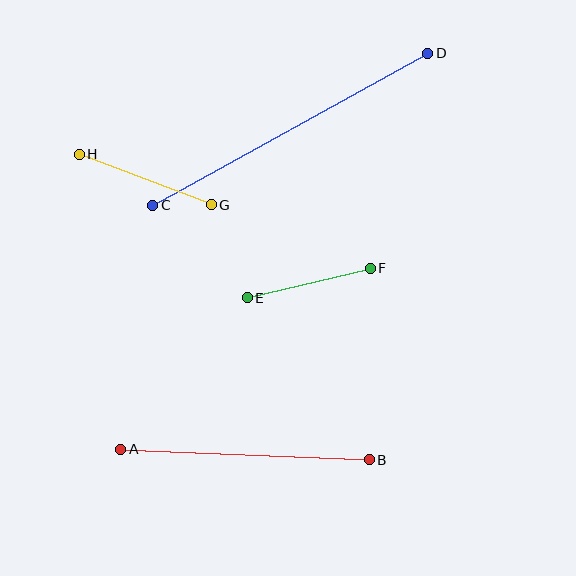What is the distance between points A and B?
The distance is approximately 249 pixels.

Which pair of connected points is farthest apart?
Points C and D are farthest apart.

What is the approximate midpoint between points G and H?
The midpoint is at approximately (145, 179) pixels.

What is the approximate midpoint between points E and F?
The midpoint is at approximately (309, 283) pixels.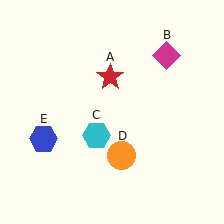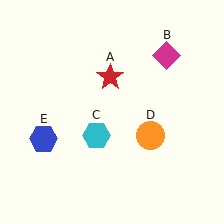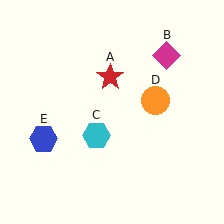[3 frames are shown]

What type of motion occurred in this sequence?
The orange circle (object D) rotated counterclockwise around the center of the scene.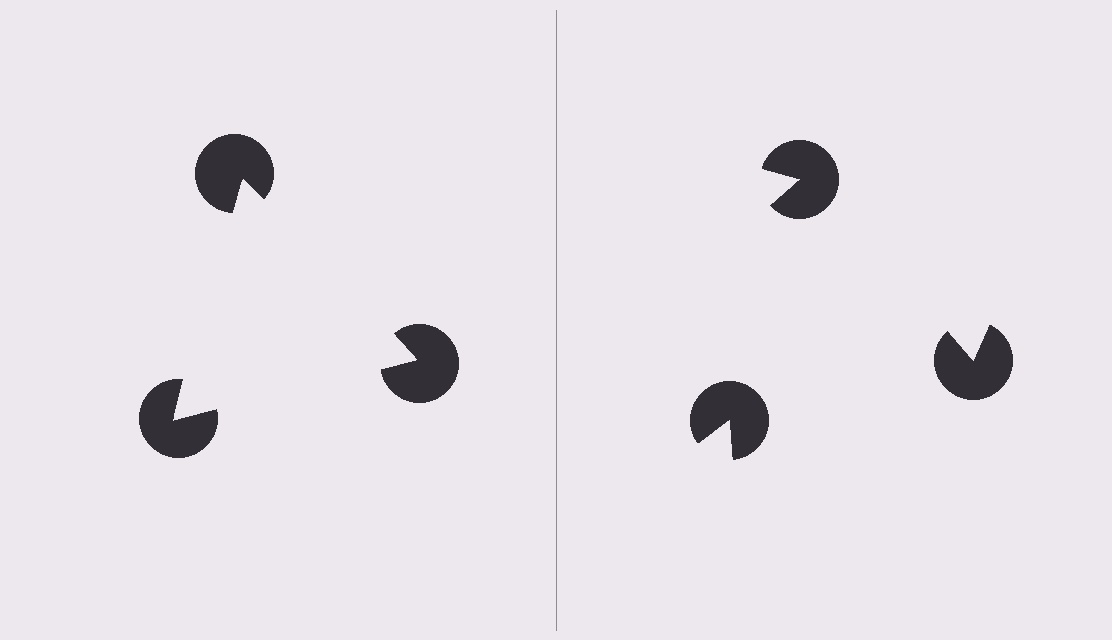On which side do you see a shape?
An illusory triangle appears on the left side. On the right side the wedge cuts are rotated, so no coherent shape forms.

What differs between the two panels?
The pac-man discs are positioned identically on both sides; only the wedge orientations differ. On the left they align to a triangle; on the right they are misaligned.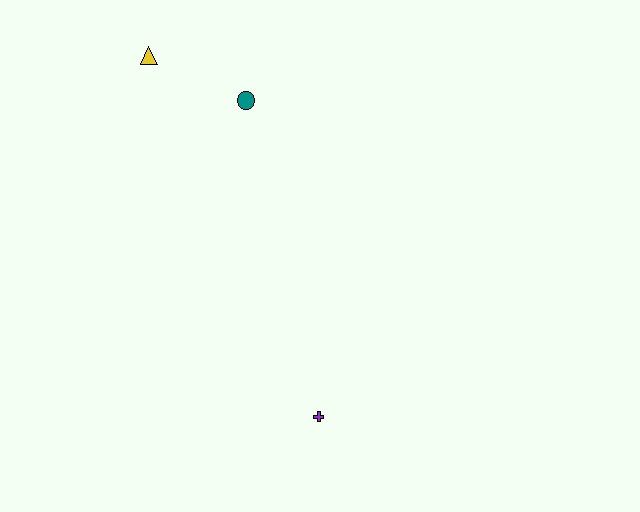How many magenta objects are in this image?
There are no magenta objects.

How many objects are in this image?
There are 3 objects.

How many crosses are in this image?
There is 1 cross.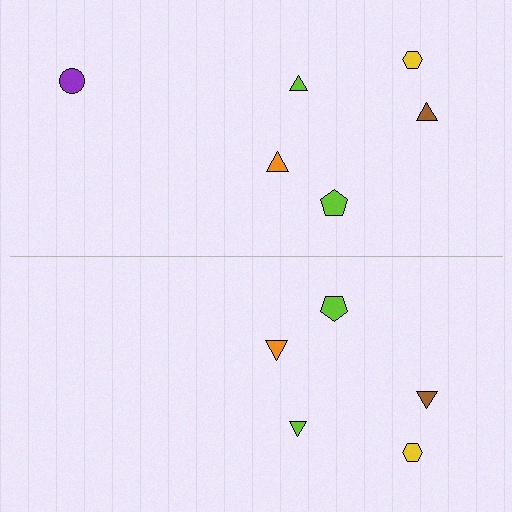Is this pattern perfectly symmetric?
No, the pattern is not perfectly symmetric. A purple circle is missing from the bottom side.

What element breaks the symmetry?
A purple circle is missing from the bottom side.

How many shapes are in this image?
There are 11 shapes in this image.